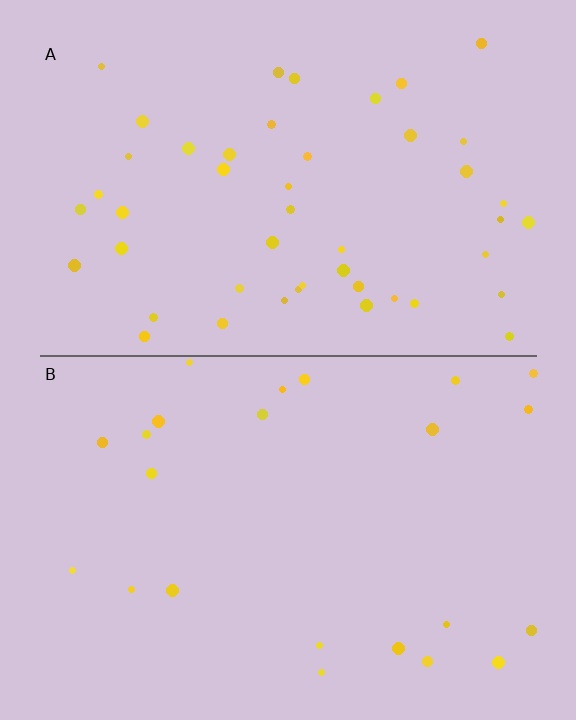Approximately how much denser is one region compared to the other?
Approximately 2.0× — region A over region B.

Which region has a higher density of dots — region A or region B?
A (the top).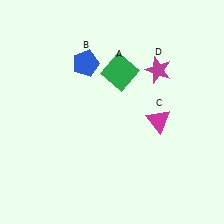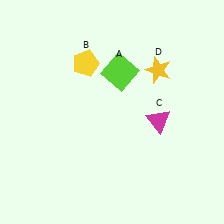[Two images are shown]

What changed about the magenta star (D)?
In Image 1, D is magenta. In Image 2, it changed to yellow.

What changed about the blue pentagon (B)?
In Image 1, B is blue. In Image 2, it changed to yellow.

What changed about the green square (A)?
In Image 1, A is green. In Image 2, it changed to lime.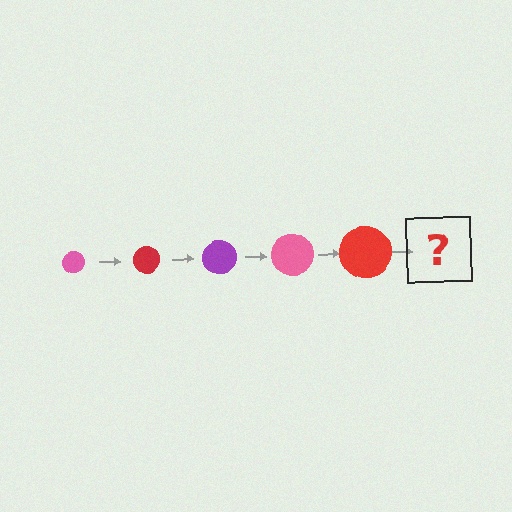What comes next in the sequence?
The next element should be a purple circle, larger than the previous one.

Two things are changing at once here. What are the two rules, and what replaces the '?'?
The two rules are that the circle grows larger each step and the color cycles through pink, red, and purple. The '?' should be a purple circle, larger than the previous one.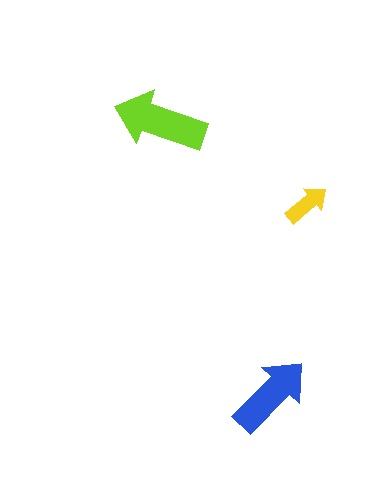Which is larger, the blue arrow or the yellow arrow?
The blue one.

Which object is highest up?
The lime arrow is topmost.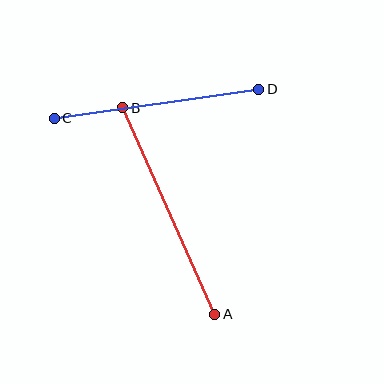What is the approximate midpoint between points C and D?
The midpoint is at approximately (157, 104) pixels.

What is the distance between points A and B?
The distance is approximately 227 pixels.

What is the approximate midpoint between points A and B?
The midpoint is at approximately (169, 211) pixels.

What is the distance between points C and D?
The distance is approximately 206 pixels.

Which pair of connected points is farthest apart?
Points A and B are farthest apart.